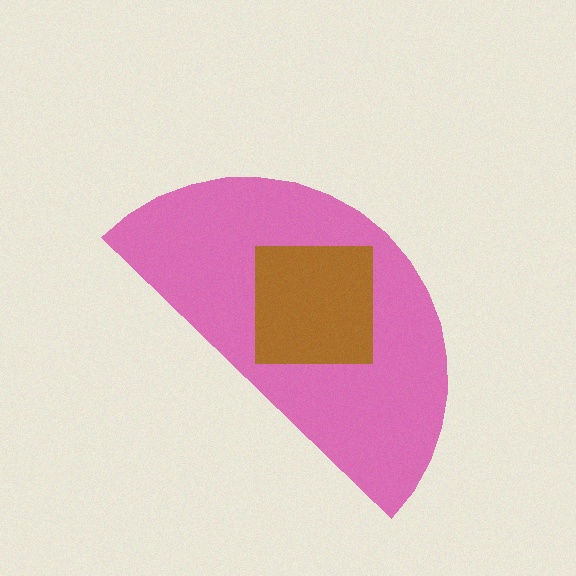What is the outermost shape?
The pink semicircle.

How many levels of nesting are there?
2.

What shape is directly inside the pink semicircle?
The brown square.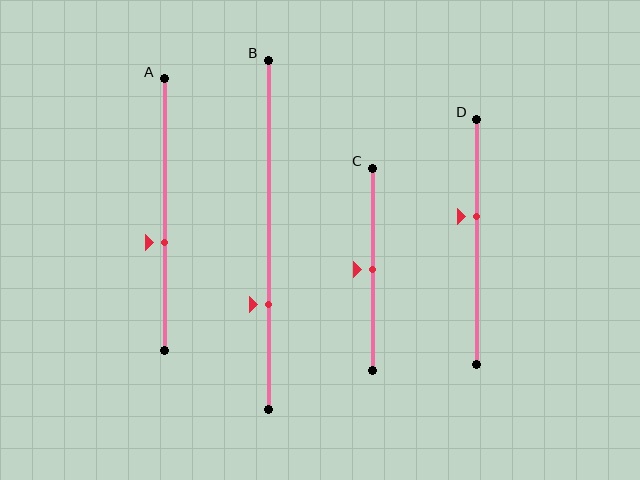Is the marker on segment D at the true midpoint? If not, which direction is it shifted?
No, the marker on segment D is shifted upward by about 10% of the segment length.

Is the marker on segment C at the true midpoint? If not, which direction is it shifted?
Yes, the marker on segment C is at the true midpoint.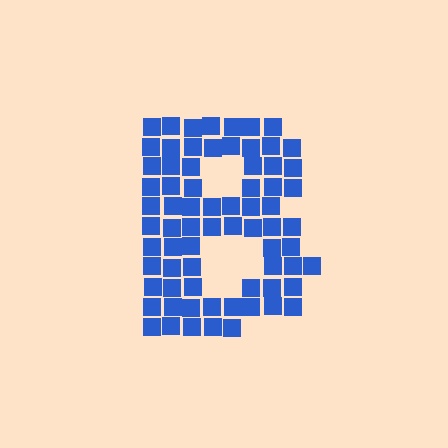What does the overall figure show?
The overall figure shows the letter B.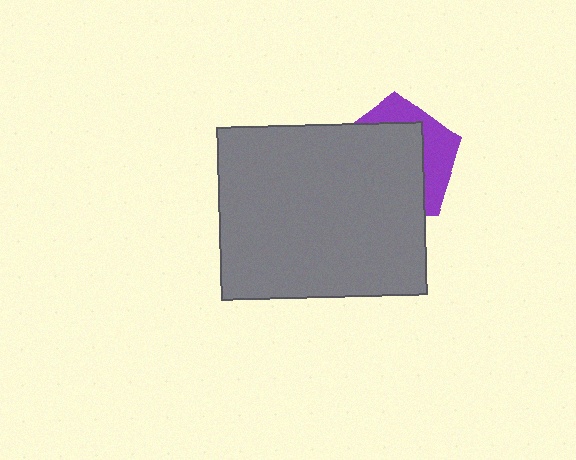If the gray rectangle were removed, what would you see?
You would see the complete purple pentagon.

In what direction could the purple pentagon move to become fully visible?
The purple pentagon could move toward the upper-right. That would shift it out from behind the gray rectangle entirely.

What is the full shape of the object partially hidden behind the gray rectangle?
The partially hidden object is a purple pentagon.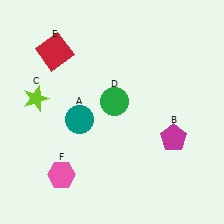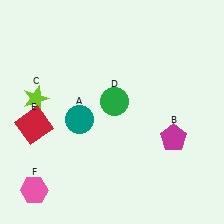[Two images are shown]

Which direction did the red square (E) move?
The red square (E) moved down.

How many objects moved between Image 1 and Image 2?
2 objects moved between the two images.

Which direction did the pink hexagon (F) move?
The pink hexagon (F) moved left.